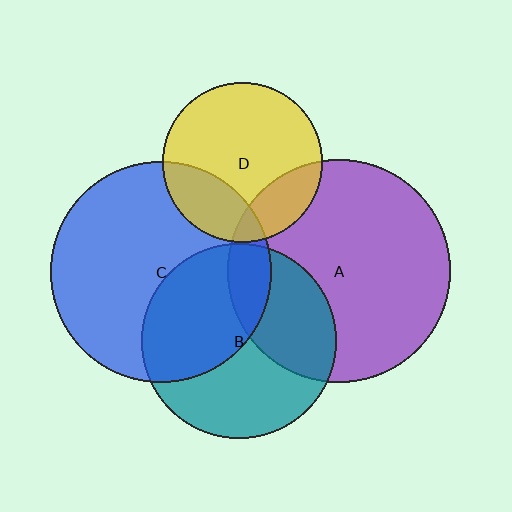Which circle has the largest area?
Circle A (purple).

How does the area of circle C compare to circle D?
Approximately 1.9 times.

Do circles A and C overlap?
Yes.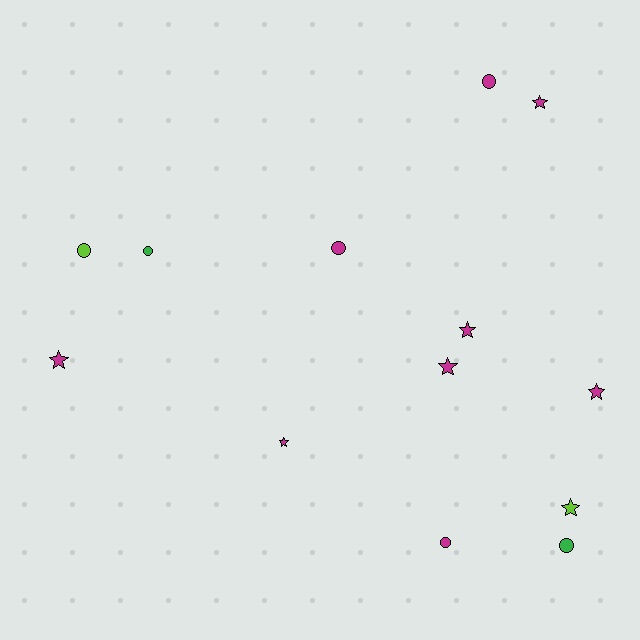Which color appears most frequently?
Magenta, with 9 objects.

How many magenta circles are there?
There are 3 magenta circles.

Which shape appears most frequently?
Star, with 7 objects.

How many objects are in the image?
There are 13 objects.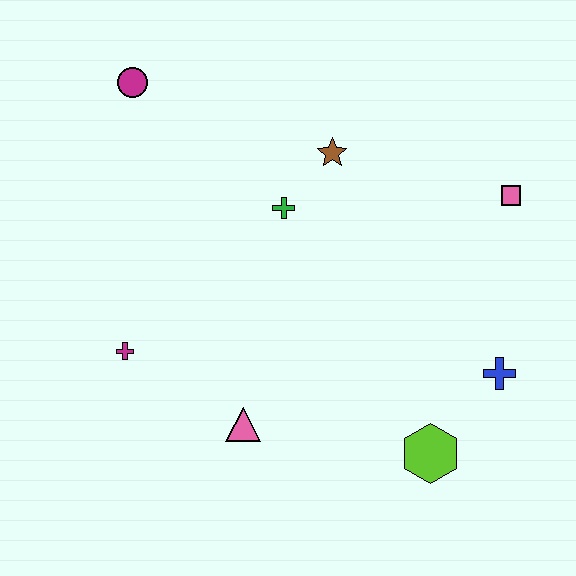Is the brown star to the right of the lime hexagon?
No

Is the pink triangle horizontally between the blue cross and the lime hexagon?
No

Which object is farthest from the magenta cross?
The pink square is farthest from the magenta cross.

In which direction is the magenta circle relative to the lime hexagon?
The magenta circle is above the lime hexagon.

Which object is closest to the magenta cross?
The pink triangle is closest to the magenta cross.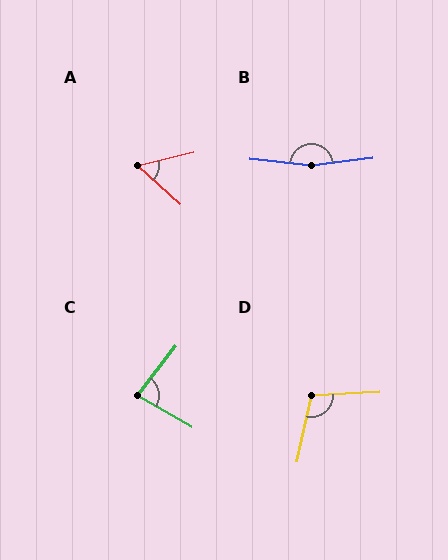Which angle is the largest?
B, at approximately 167 degrees.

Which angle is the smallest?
A, at approximately 56 degrees.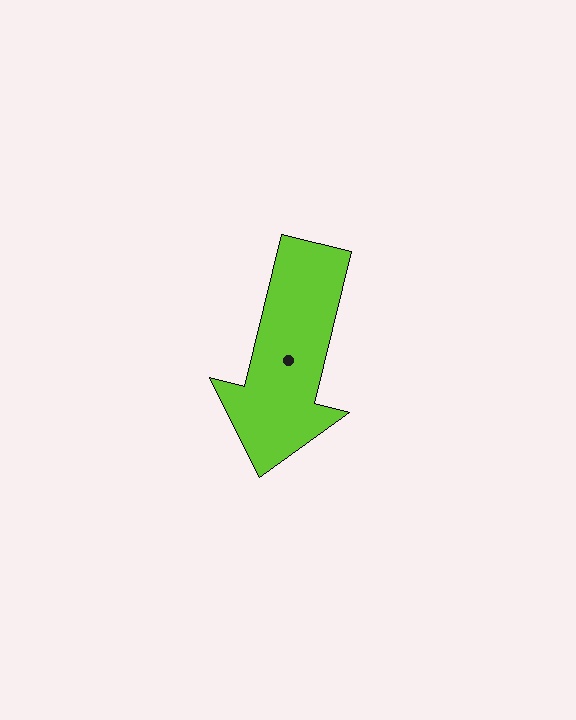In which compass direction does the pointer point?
South.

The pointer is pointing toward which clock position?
Roughly 6 o'clock.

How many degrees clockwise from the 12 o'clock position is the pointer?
Approximately 194 degrees.